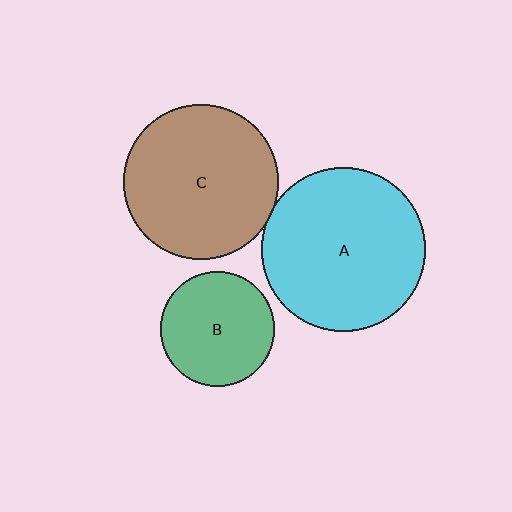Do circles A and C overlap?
Yes.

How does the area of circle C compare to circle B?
Approximately 1.8 times.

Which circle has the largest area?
Circle A (cyan).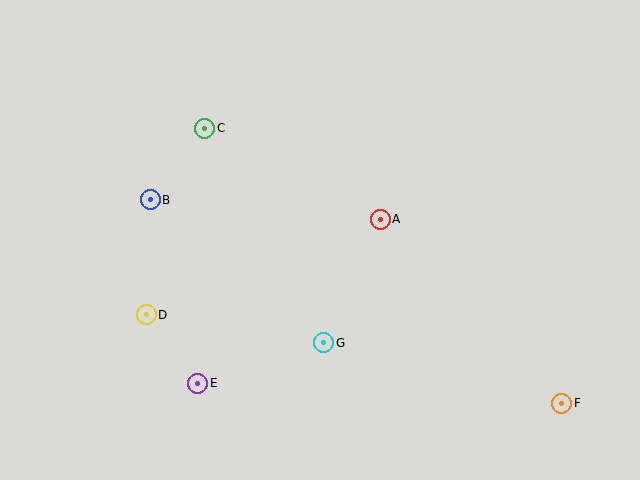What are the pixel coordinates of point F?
Point F is at (562, 403).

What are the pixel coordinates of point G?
Point G is at (324, 343).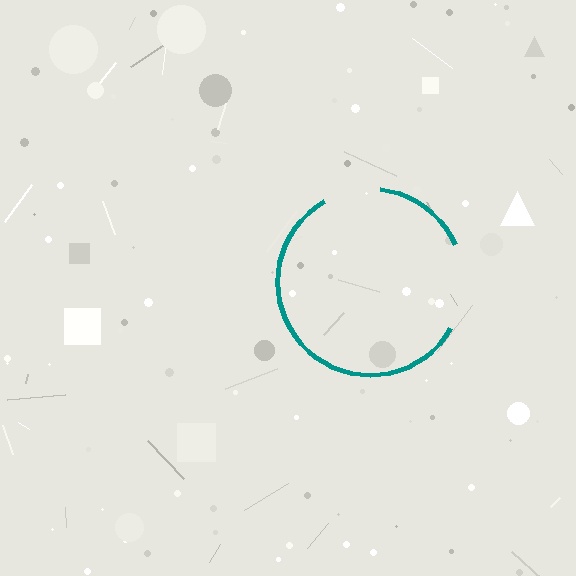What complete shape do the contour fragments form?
The contour fragments form a circle.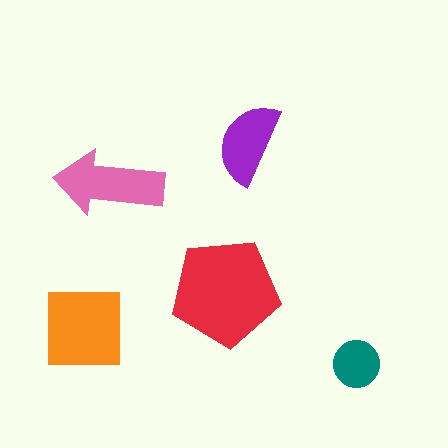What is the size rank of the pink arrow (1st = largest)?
3rd.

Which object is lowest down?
The teal circle is bottommost.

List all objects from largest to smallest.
The red pentagon, the orange square, the pink arrow, the purple semicircle, the teal circle.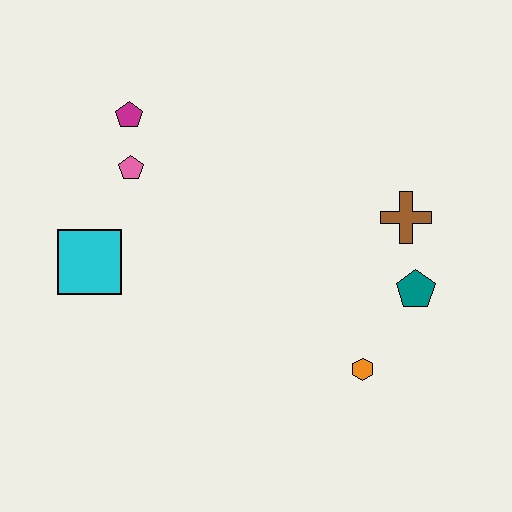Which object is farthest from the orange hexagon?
The magenta pentagon is farthest from the orange hexagon.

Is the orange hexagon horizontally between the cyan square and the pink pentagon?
No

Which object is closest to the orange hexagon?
The teal pentagon is closest to the orange hexagon.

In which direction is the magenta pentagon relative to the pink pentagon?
The magenta pentagon is above the pink pentagon.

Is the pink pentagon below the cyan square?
No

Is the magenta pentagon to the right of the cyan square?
Yes